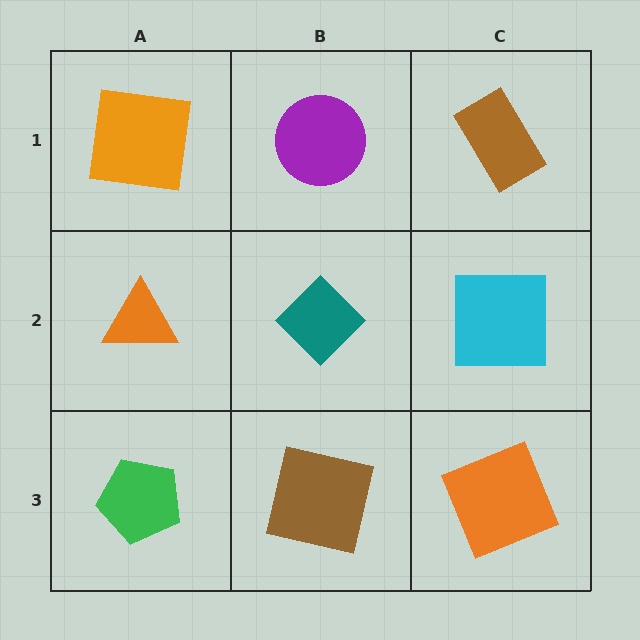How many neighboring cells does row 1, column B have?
3.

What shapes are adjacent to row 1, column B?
A teal diamond (row 2, column B), an orange square (row 1, column A), a brown rectangle (row 1, column C).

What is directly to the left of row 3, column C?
A brown square.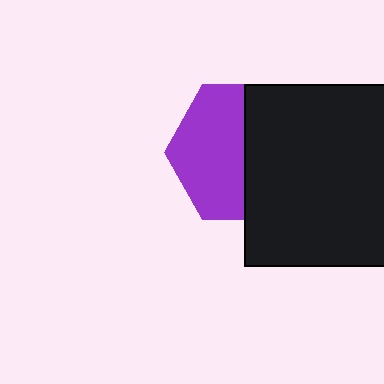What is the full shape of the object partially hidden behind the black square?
The partially hidden object is a purple hexagon.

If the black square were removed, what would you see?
You would see the complete purple hexagon.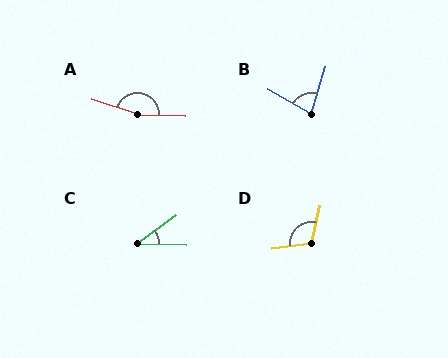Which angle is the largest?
A, at approximately 163 degrees.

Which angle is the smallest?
C, at approximately 38 degrees.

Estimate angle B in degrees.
Approximately 78 degrees.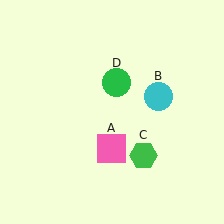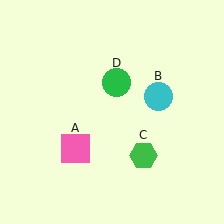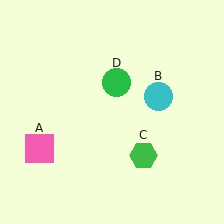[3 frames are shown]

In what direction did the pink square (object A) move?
The pink square (object A) moved left.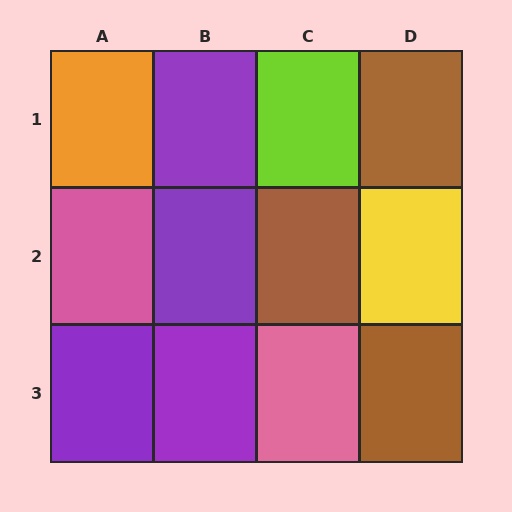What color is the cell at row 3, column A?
Purple.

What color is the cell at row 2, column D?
Yellow.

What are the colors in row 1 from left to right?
Orange, purple, lime, brown.